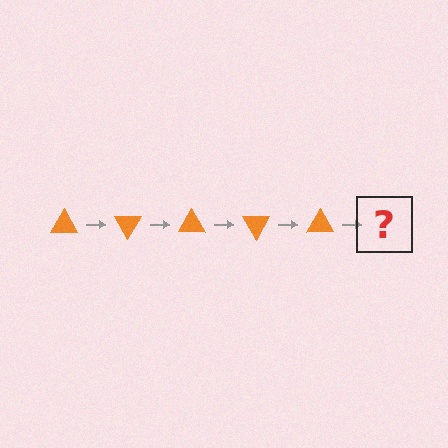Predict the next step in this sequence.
The next step is an orange triangle rotated 300 degrees.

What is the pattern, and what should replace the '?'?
The pattern is that the triangle rotates 60 degrees each step. The '?' should be an orange triangle rotated 300 degrees.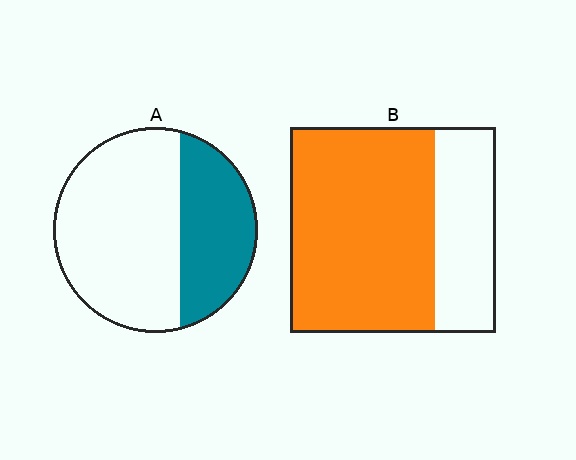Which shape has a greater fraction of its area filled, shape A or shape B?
Shape B.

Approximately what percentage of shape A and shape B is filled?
A is approximately 35% and B is approximately 70%.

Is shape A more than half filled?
No.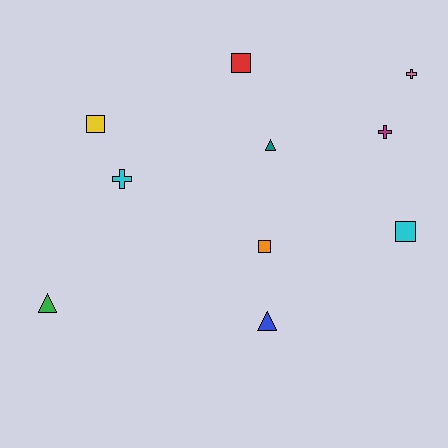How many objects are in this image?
There are 10 objects.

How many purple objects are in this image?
There are no purple objects.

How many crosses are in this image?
There are 3 crosses.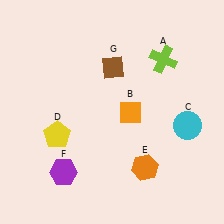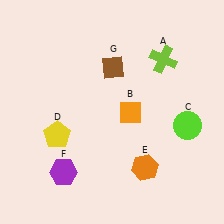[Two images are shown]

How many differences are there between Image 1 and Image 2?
There is 1 difference between the two images.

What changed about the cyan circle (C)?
In Image 1, C is cyan. In Image 2, it changed to lime.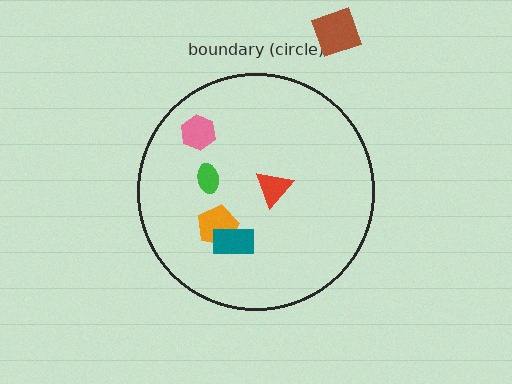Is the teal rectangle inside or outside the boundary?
Inside.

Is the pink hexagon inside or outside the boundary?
Inside.